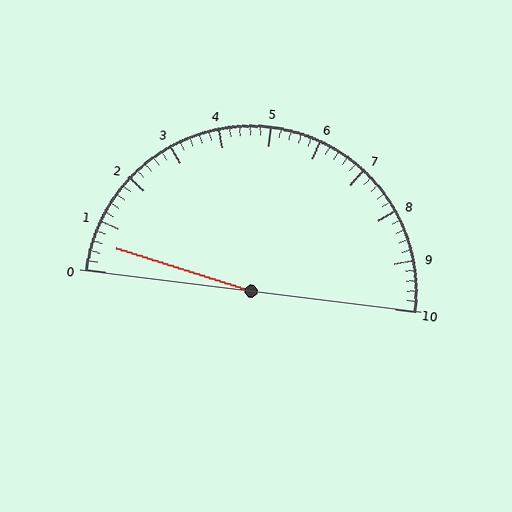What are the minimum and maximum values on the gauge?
The gauge ranges from 0 to 10.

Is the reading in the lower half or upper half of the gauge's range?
The reading is in the lower half of the range (0 to 10).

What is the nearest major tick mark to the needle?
The nearest major tick mark is 1.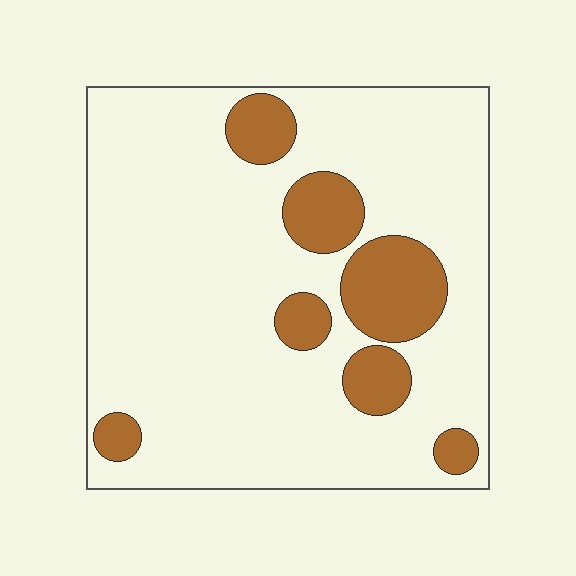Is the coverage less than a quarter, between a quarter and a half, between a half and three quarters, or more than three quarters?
Less than a quarter.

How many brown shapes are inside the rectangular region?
7.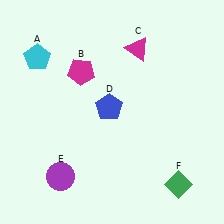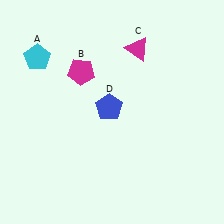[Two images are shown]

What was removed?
The green diamond (F), the purple circle (E) were removed in Image 2.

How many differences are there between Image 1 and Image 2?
There are 2 differences between the two images.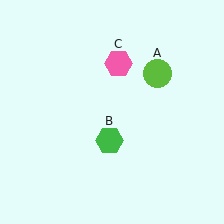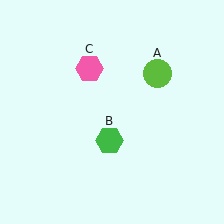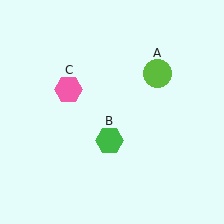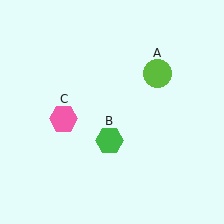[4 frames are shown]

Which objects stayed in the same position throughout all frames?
Lime circle (object A) and green hexagon (object B) remained stationary.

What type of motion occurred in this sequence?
The pink hexagon (object C) rotated counterclockwise around the center of the scene.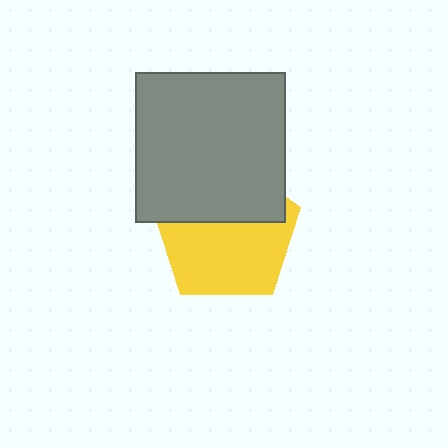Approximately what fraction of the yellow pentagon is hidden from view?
Roughly 41% of the yellow pentagon is hidden behind the gray square.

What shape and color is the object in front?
The object in front is a gray square.